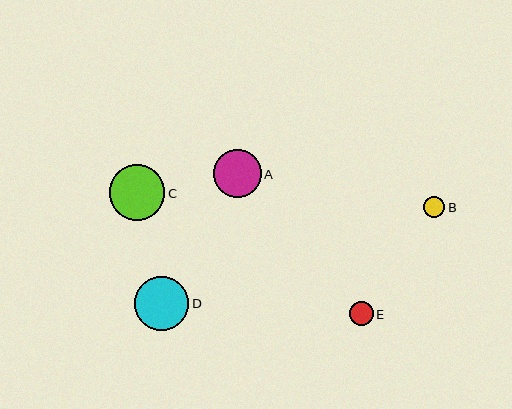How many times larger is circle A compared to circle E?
Circle A is approximately 2.0 times the size of circle E.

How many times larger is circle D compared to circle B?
Circle D is approximately 2.6 times the size of circle B.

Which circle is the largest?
Circle C is the largest with a size of approximately 55 pixels.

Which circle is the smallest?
Circle B is the smallest with a size of approximately 21 pixels.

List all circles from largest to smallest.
From largest to smallest: C, D, A, E, B.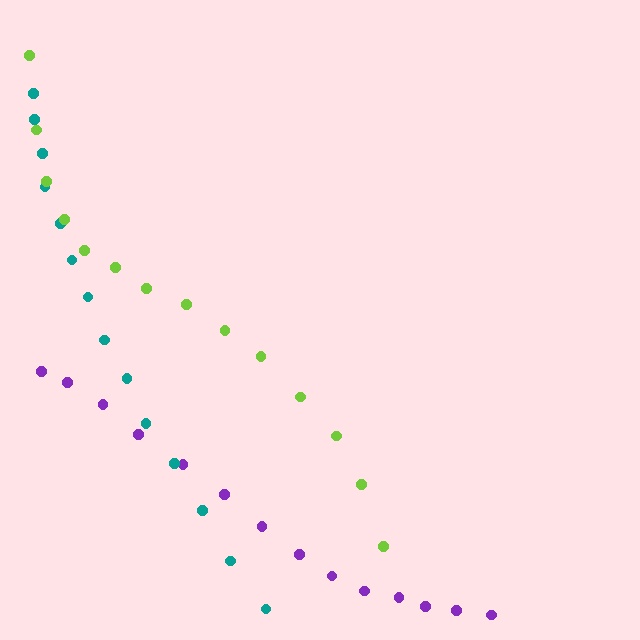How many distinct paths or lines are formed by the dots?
There are 3 distinct paths.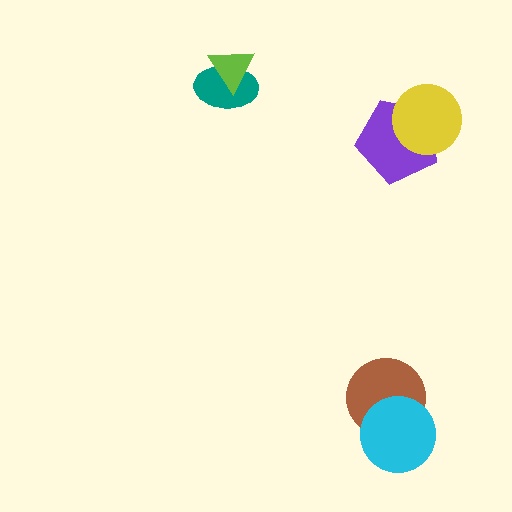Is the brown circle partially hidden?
Yes, it is partially covered by another shape.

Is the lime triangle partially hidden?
No, no other shape covers it.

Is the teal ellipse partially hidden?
Yes, it is partially covered by another shape.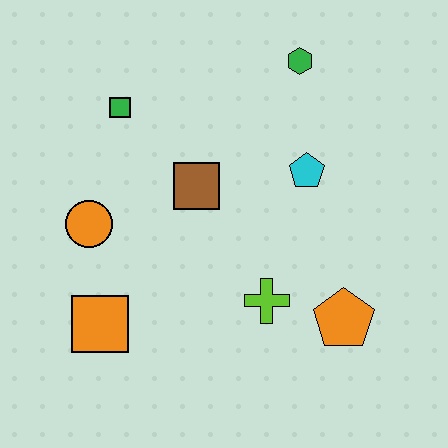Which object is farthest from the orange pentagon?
The green square is farthest from the orange pentagon.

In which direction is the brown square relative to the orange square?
The brown square is above the orange square.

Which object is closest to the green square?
The brown square is closest to the green square.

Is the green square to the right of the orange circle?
Yes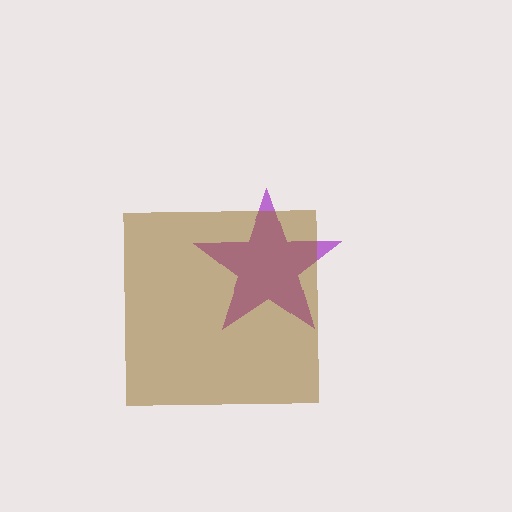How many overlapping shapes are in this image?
There are 2 overlapping shapes in the image.